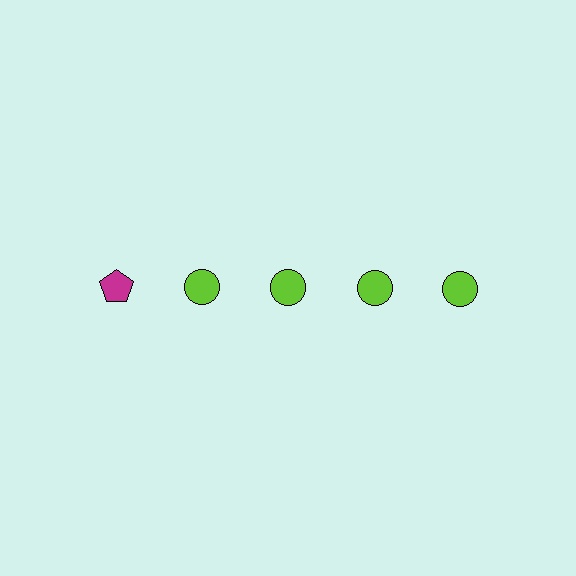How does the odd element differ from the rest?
It differs in both color (magenta instead of lime) and shape (pentagon instead of circle).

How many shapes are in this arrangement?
There are 5 shapes arranged in a grid pattern.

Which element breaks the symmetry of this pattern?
The magenta pentagon in the top row, leftmost column breaks the symmetry. All other shapes are lime circles.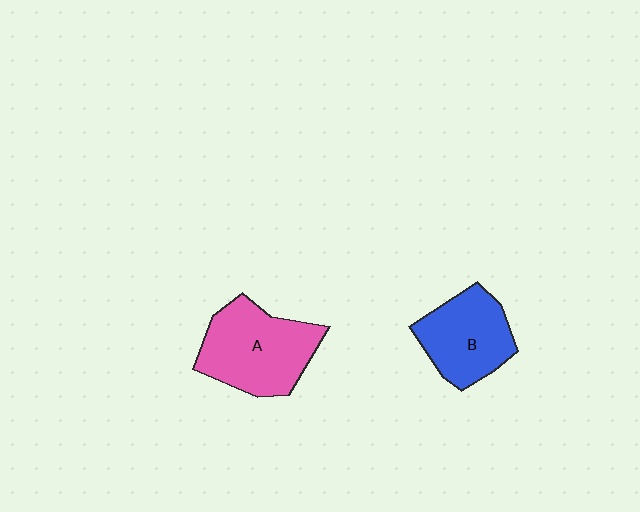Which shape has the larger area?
Shape A (pink).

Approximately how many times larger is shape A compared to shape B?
Approximately 1.2 times.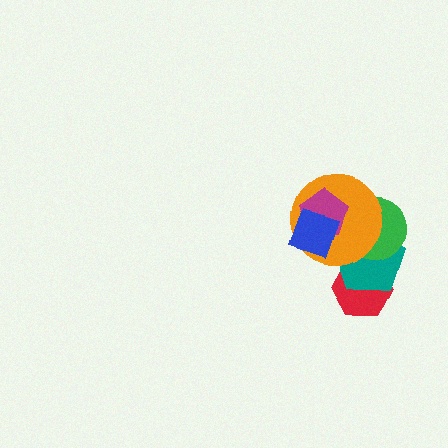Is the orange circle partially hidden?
Yes, it is partially covered by another shape.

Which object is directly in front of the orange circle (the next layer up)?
The magenta pentagon is directly in front of the orange circle.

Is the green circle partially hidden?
Yes, it is partially covered by another shape.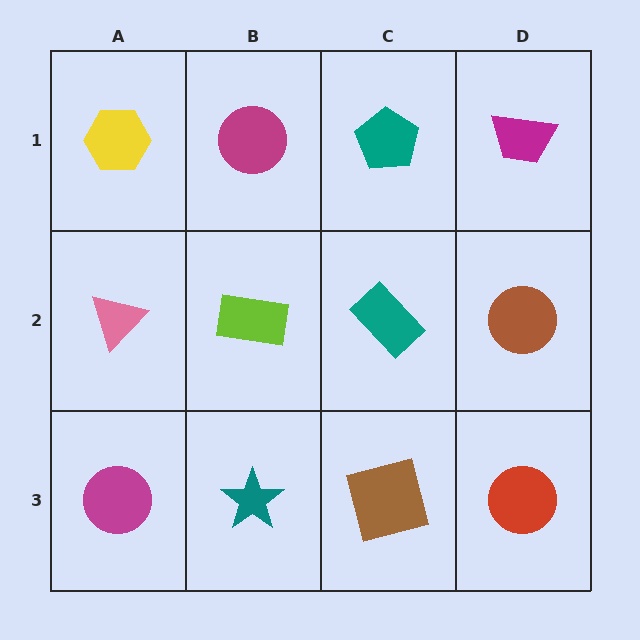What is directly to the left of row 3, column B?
A magenta circle.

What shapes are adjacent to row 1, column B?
A lime rectangle (row 2, column B), a yellow hexagon (row 1, column A), a teal pentagon (row 1, column C).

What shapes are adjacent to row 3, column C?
A teal rectangle (row 2, column C), a teal star (row 3, column B), a red circle (row 3, column D).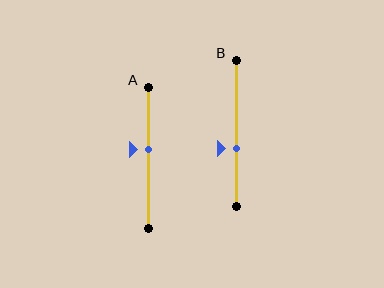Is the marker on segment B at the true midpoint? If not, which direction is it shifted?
No, the marker on segment B is shifted downward by about 10% of the segment length.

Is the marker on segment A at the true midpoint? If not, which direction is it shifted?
No, the marker on segment A is shifted upward by about 6% of the segment length.